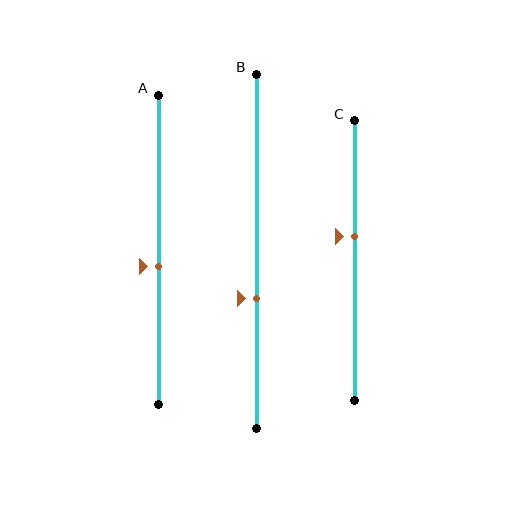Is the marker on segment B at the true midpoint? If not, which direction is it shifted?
No, the marker on segment B is shifted downward by about 13% of the segment length.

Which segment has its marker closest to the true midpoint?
Segment A has its marker closest to the true midpoint.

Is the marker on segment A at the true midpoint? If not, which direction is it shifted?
No, the marker on segment A is shifted downward by about 5% of the segment length.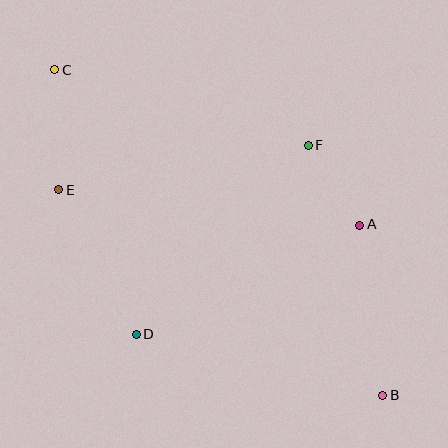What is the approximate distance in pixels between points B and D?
The distance between B and D is approximately 254 pixels.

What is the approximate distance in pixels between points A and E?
The distance between A and E is approximately 304 pixels.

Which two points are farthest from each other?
Points B and C are farthest from each other.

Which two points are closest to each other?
Points A and F are closest to each other.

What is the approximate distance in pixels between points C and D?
The distance between C and D is approximately 277 pixels.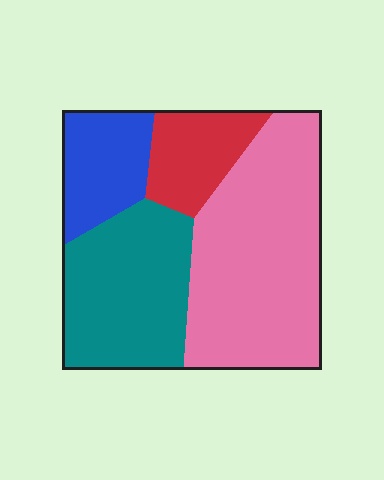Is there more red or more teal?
Teal.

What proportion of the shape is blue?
Blue covers about 15% of the shape.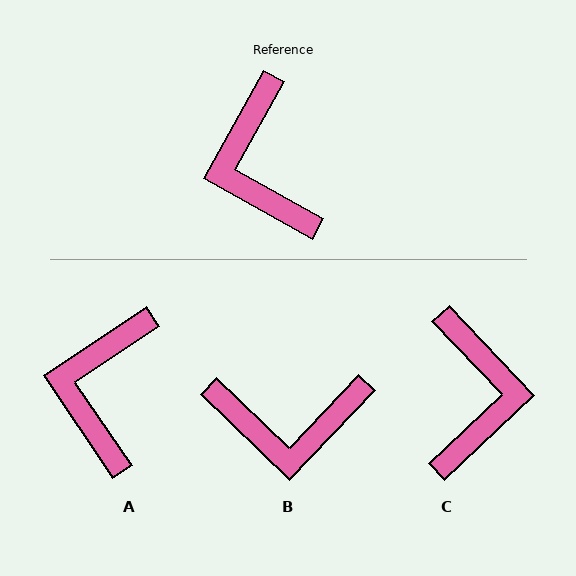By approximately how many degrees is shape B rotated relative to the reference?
Approximately 75 degrees counter-clockwise.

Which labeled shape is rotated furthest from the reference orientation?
C, about 162 degrees away.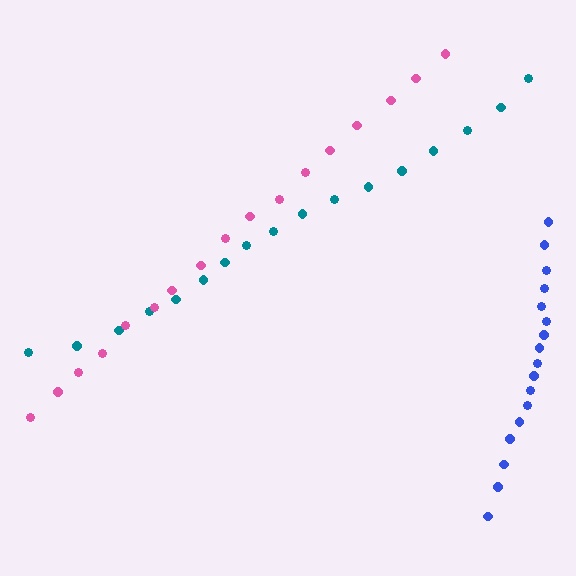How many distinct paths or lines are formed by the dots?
There are 3 distinct paths.